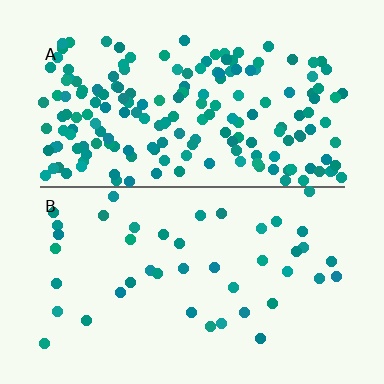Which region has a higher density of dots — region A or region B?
A (the top).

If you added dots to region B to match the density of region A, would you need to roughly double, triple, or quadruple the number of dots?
Approximately quadruple.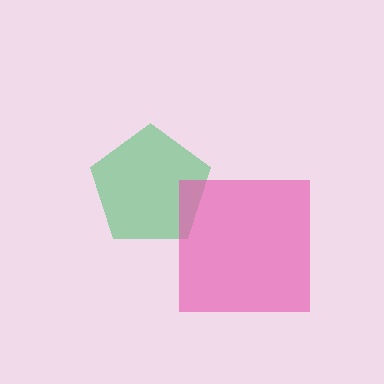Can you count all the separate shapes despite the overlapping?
Yes, there are 2 separate shapes.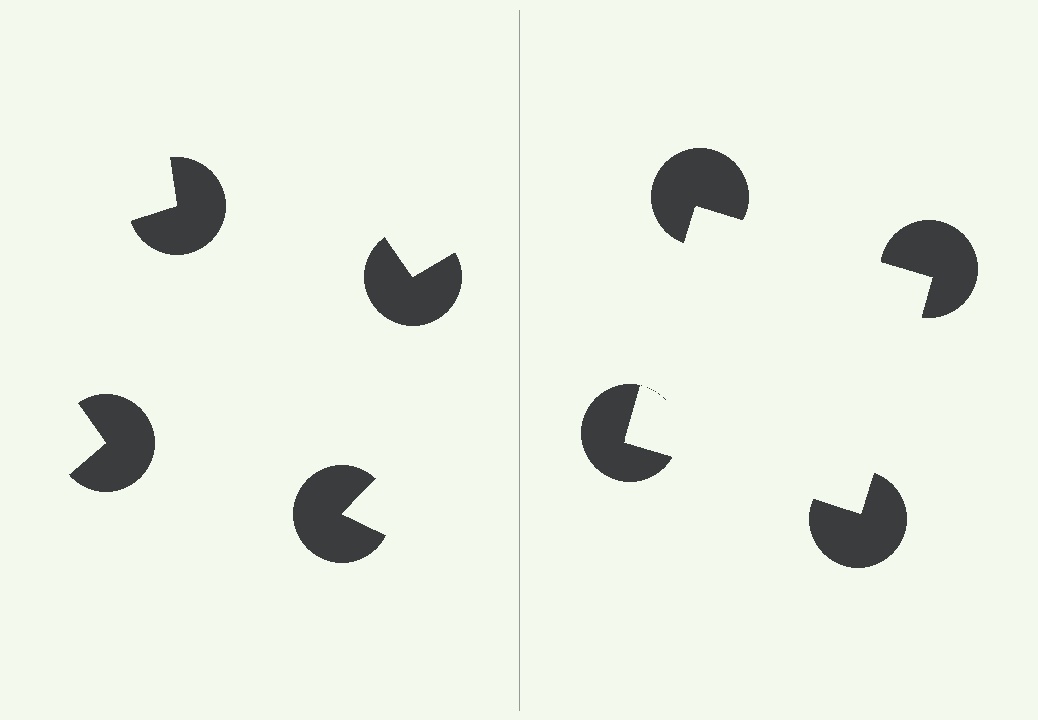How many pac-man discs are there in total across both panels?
8 — 4 on each side.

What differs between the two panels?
The pac-man discs are positioned identically on both sides; only the wedge orientations differ. On the right they align to a square; on the left they are misaligned.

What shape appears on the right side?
An illusory square.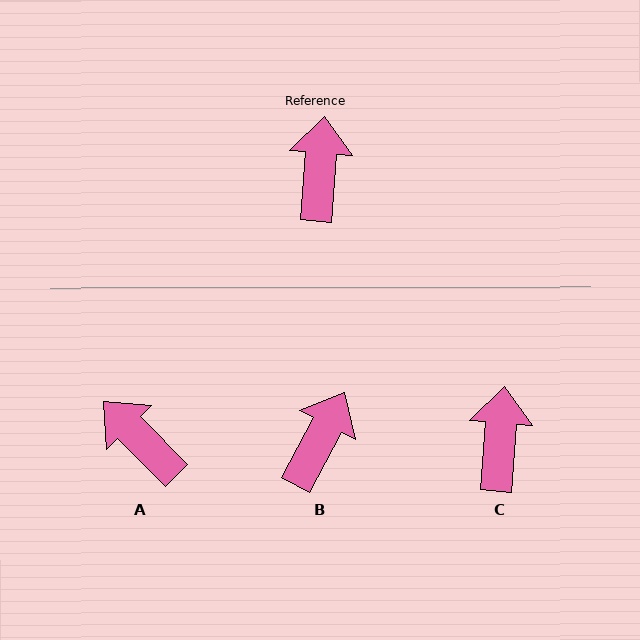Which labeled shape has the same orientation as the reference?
C.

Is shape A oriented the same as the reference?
No, it is off by about 49 degrees.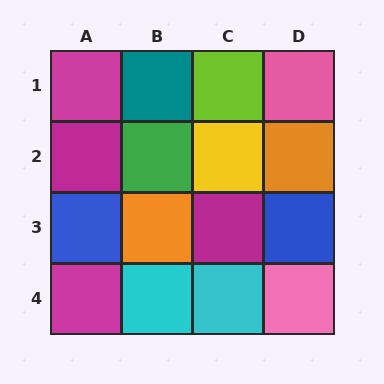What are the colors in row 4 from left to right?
Magenta, cyan, cyan, pink.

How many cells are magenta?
4 cells are magenta.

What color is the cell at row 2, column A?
Magenta.